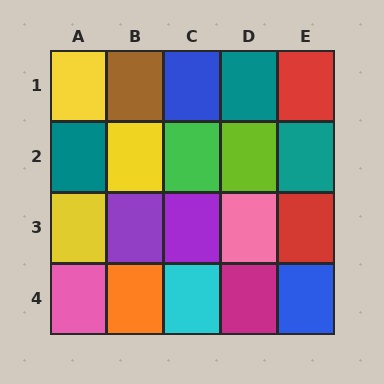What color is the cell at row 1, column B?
Brown.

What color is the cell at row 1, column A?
Yellow.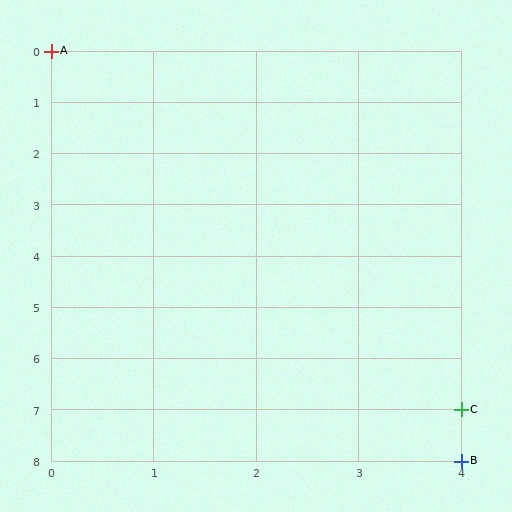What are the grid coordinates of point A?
Point A is at grid coordinates (0, 0).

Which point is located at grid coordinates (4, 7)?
Point C is at (4, 7).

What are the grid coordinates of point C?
Point C is at grid coordinates (4, 7).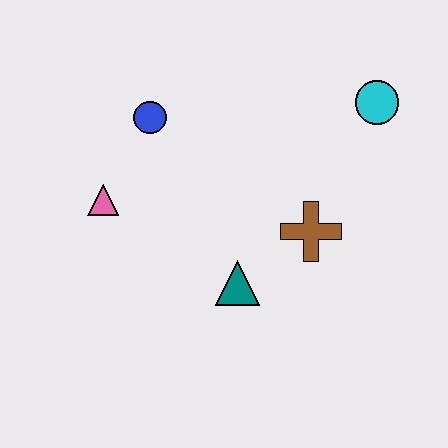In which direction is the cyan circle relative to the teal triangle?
The cyan circle is above the teal triangle.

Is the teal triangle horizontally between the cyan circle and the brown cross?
No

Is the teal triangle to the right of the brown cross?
No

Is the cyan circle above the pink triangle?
Yes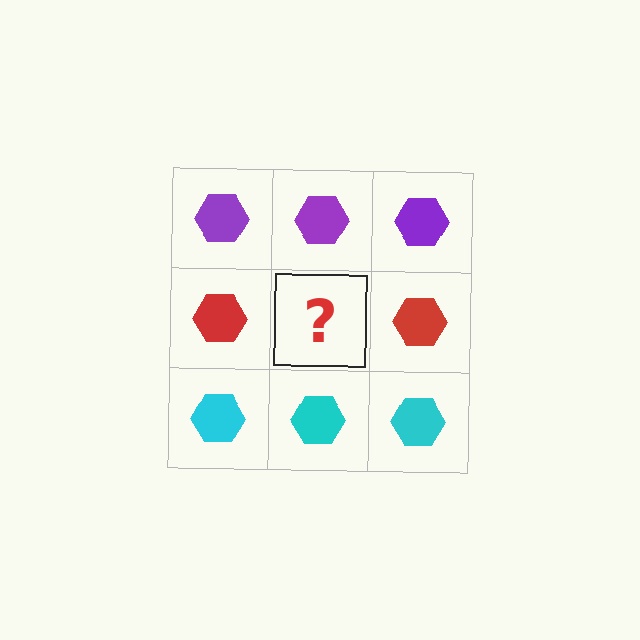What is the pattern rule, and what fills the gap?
The rule is that each row has a consistent color. The gap should be filled with a red hexagon.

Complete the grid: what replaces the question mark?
The question mark should be replaced with a red hexagon.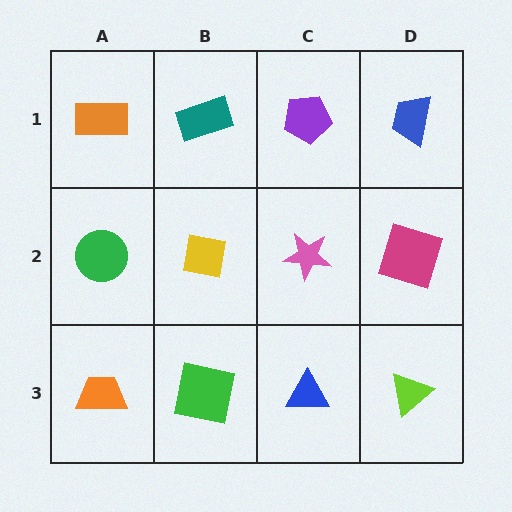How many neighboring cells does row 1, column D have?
2.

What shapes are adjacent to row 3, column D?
A magenta square (row 2, column D), a blue triangle (row 3, column C).